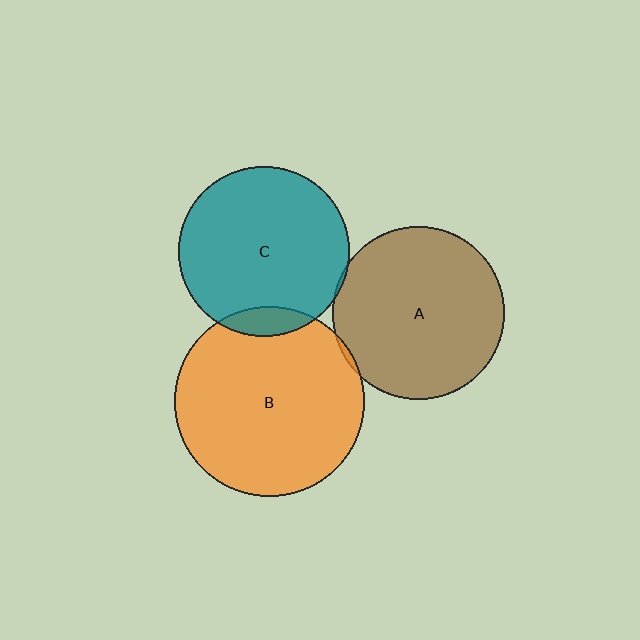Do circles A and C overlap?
Yes.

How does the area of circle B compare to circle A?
Approximately 1.2 times.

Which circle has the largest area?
Circle B (orange).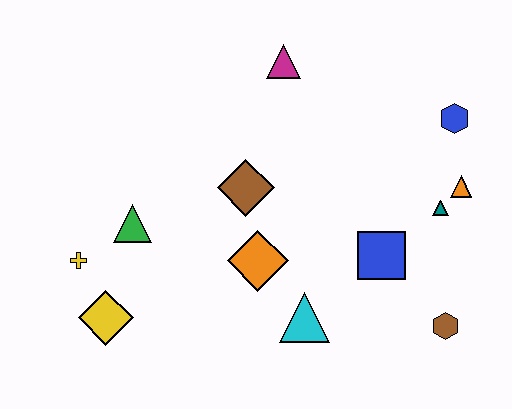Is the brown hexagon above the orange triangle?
No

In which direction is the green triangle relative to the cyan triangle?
The green triangle is to the left of the cyan triangle.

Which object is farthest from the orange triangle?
The yellow cross is farthest from the orange triangle.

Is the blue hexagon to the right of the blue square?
Yes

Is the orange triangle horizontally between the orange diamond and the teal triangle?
No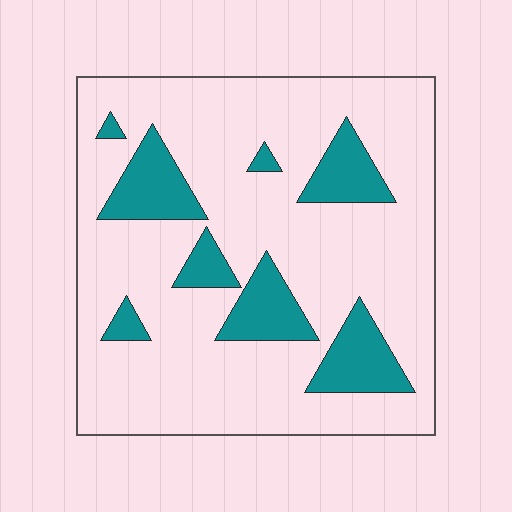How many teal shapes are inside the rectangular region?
8.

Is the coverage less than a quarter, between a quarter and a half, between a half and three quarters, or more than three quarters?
Less than a quarter.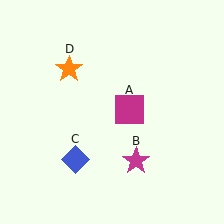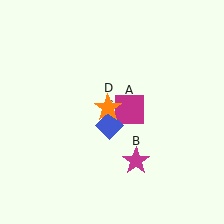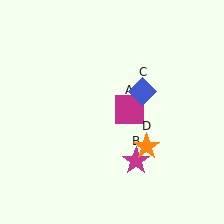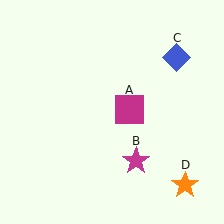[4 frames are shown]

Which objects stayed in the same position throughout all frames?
Magenta square (object A) and magenta star (object B) remained stationary.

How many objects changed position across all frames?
2 objects changed position: blue diamond (object C), orange star (object D).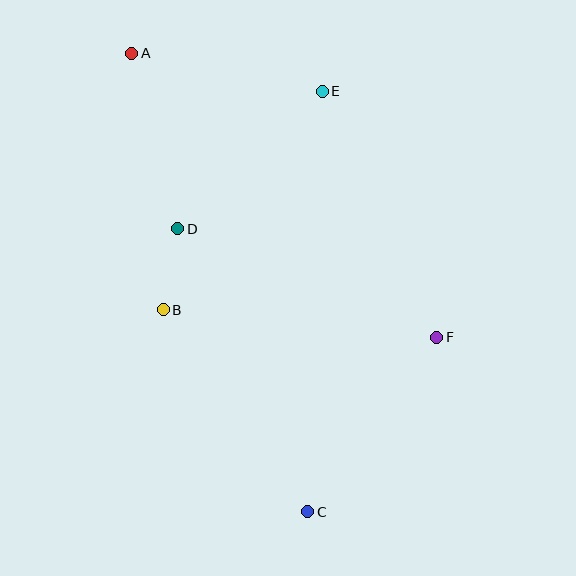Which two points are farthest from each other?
Points A and C are farthest from each other.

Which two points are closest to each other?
Points B and D are closest to each other.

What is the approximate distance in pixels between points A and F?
The distance between A and F is approximately 417 pixels.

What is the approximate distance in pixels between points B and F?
The distance between B and F is approximately 275 pixels.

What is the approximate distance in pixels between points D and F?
The distance between D and F is approximately 281 pixels.